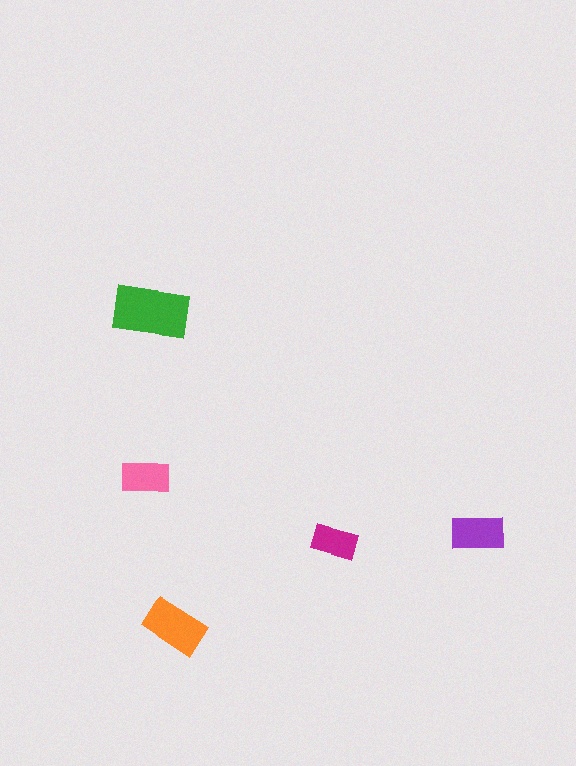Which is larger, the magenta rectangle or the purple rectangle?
The purple one.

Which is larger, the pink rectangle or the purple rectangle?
The purple one.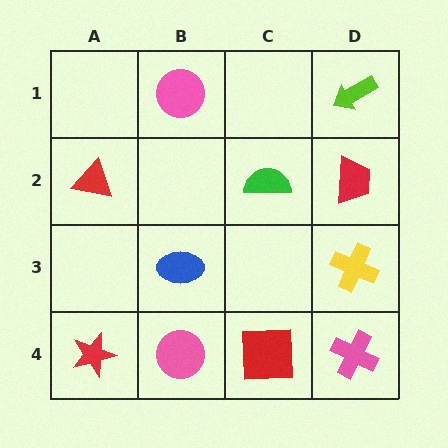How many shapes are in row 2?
3 shapes.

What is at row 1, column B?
A pink circle.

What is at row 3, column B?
A blue ellipse.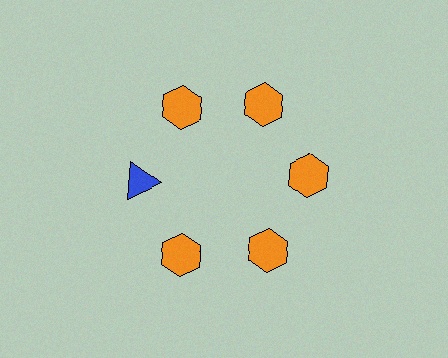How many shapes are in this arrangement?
There are 6 shapes arranged in a ring pattern.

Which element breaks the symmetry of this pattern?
The blue triangle at roughly the 9 o'clock position breaks the symmetry. All other shapes are orange hexagons.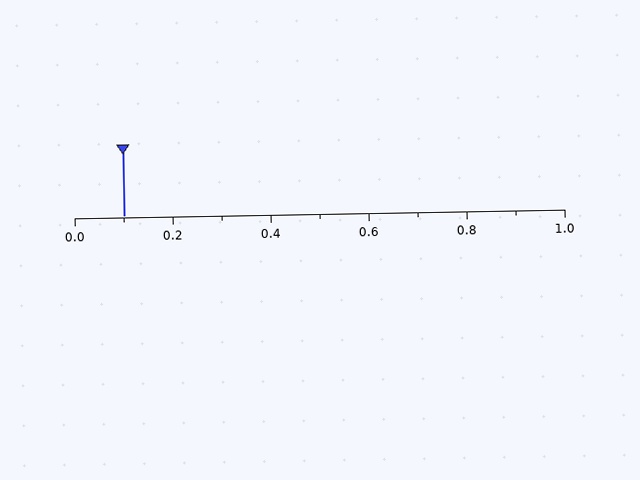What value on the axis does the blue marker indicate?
The marker indicates approximately 0.1.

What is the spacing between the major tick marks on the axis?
The major ticks are spaced 0.2 apart.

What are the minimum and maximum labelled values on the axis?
The axis runs from 0.0 to 1.0.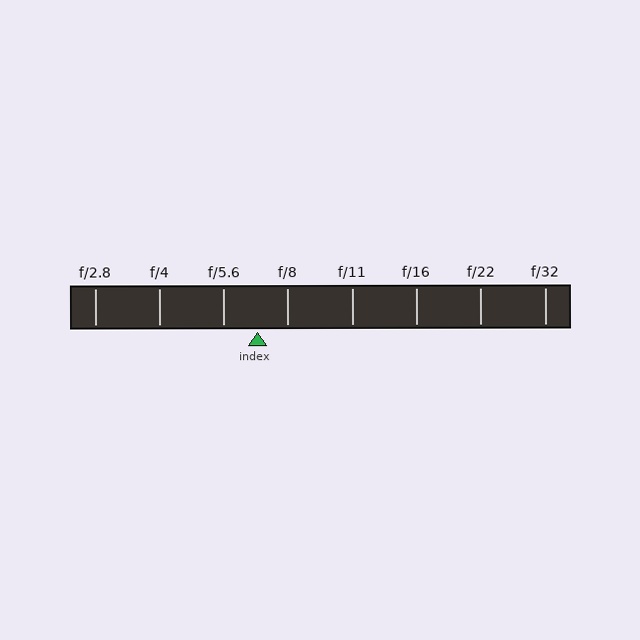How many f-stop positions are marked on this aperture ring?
There are 8 f-stop positions marked.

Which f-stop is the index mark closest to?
The index mark is closest to f/8.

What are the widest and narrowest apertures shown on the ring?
The widest aperture shown is f/2.8 and the narrowest is f/32.